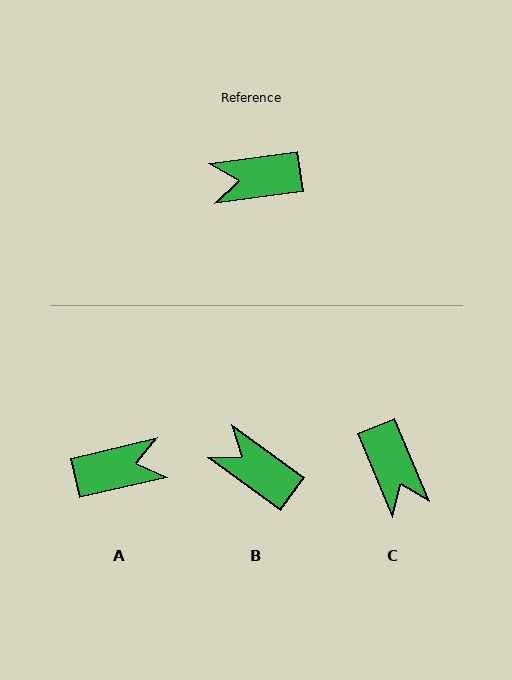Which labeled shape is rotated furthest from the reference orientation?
A, about 175 degrees away.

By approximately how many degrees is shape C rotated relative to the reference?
Approximately 105 degrees counter-clockwise.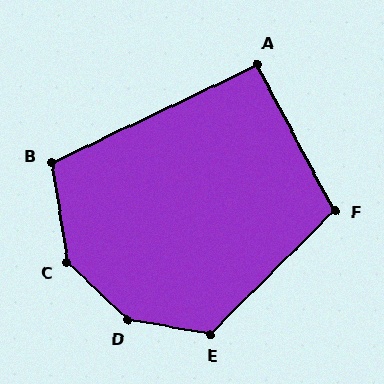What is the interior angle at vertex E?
Approximately 125 degrees (obtuse).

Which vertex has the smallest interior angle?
A, at approximately 92 degrees.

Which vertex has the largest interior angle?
D, at approximately 146 degrees.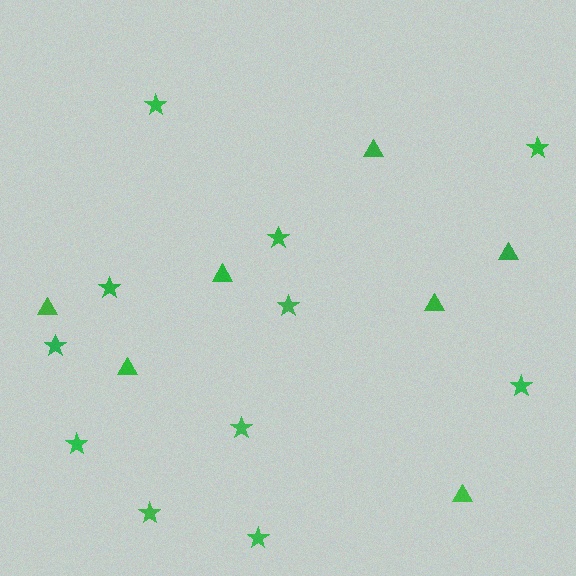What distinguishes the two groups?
There are 2 groups: one group of stars (11) and one group of triangles (7).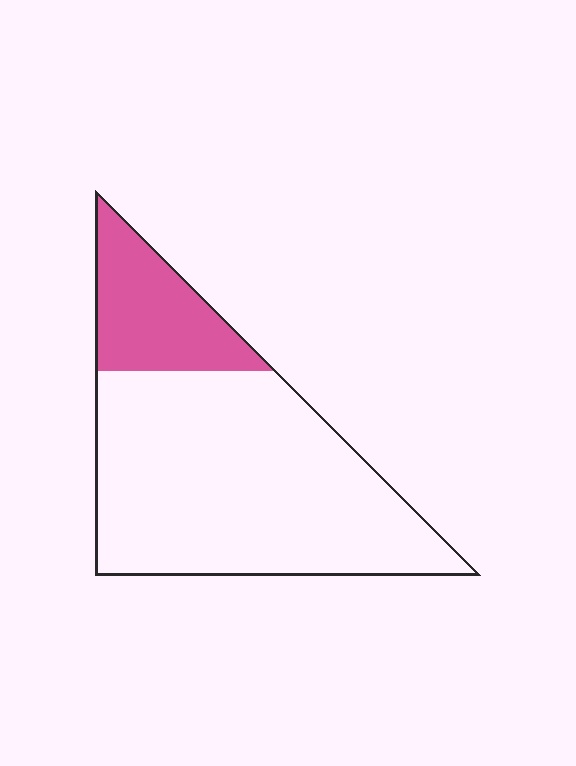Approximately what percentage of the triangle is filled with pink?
Approximately 20%.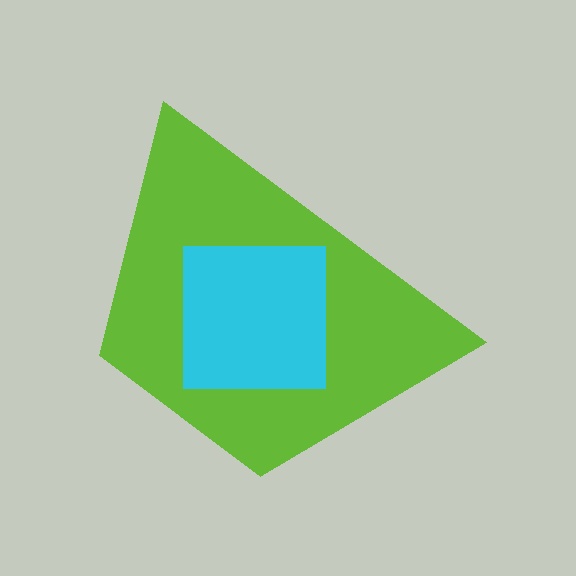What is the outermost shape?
The lime trapezoid.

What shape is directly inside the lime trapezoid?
The cyan square.